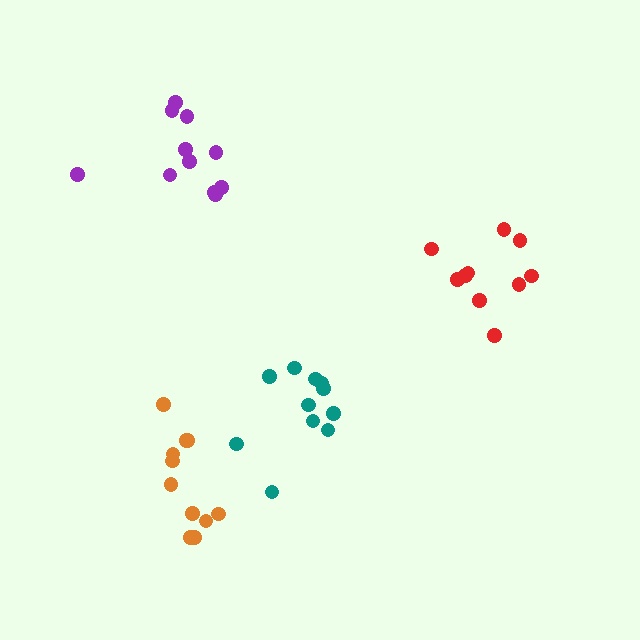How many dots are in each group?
Group 1: 11 dots, Group 2: 11 dots, Group 3: 10 dots, Group 4: 11 dots (43 total).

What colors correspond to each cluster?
The clusters are colored: teal, purple, red, orange.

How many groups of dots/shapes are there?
There are 4 groups.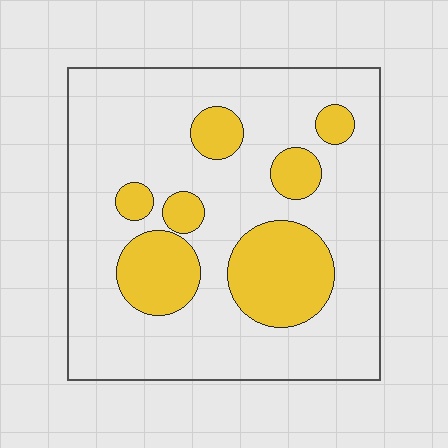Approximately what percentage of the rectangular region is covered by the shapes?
Approximately 25%.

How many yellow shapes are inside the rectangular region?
7.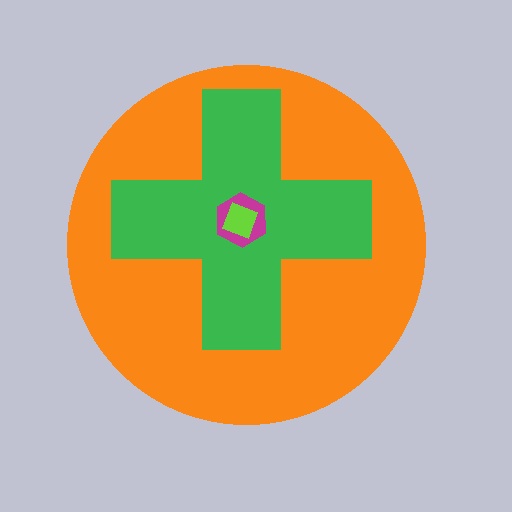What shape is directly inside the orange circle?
The green cross.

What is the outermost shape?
The orange circle.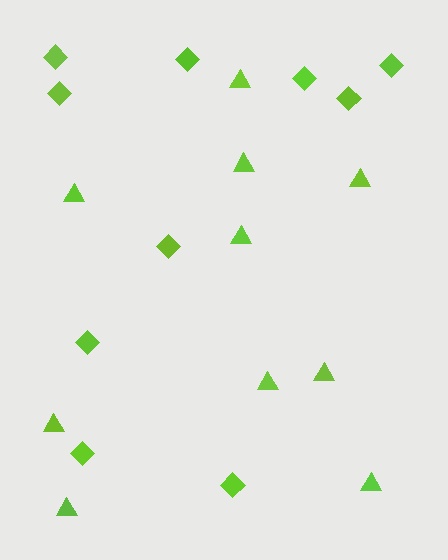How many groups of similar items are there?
There are 2 groups: one group of triangles (10) and one group of diamonds (10).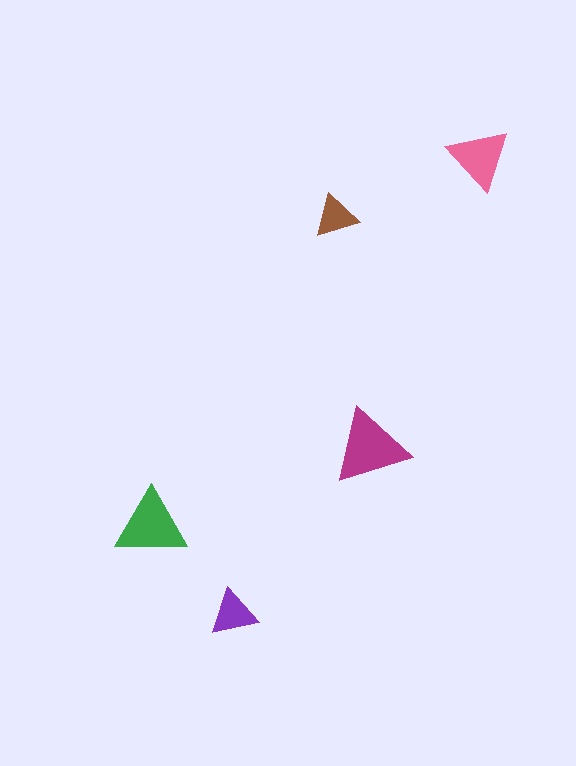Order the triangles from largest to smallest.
the magenta one, the green one, the pink one, the purple one, the brown one.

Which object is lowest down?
The purple triangle is bottommost.